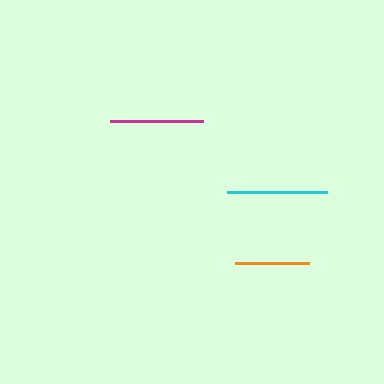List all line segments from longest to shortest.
From longest to shortest: cyan, magenta, orange.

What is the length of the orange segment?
The orange segment is approximately 74 pixels long.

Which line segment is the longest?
The cyan line is the longest at approximately 100 pixels.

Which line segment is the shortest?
The orange line is the shortest at approximately 74 pixels.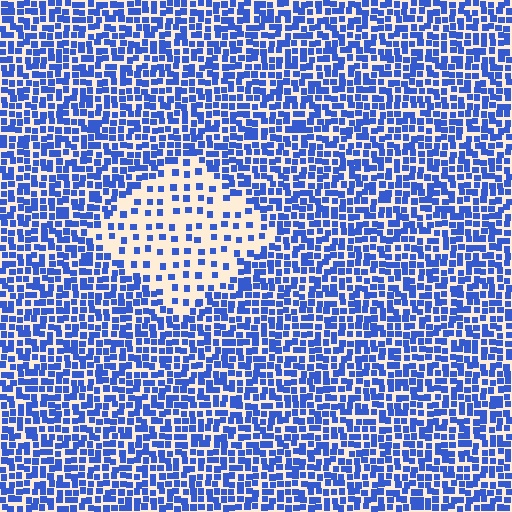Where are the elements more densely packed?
The elements are more densely packed outside the diamond boundary.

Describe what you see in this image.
The image contains small blue elements arranged at two different densities. A diamond-shaped region is visible where the elements are less densely packed than the surrounding area.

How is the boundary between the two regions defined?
The boundary is defined by a change in element density (approximately 2.7x ratio). All elements are the same color, size, and shape.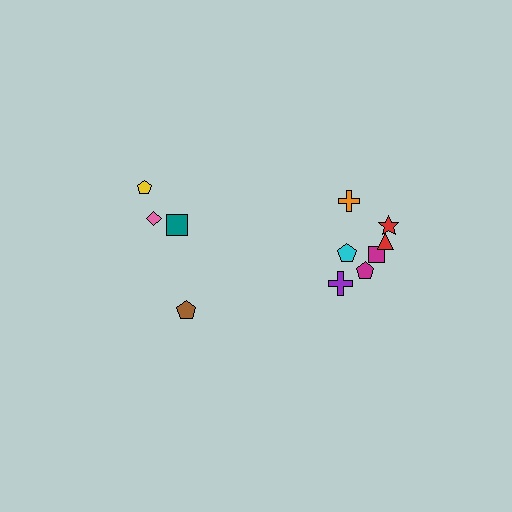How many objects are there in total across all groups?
There are 11 objects.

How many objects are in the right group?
There are 7 objects.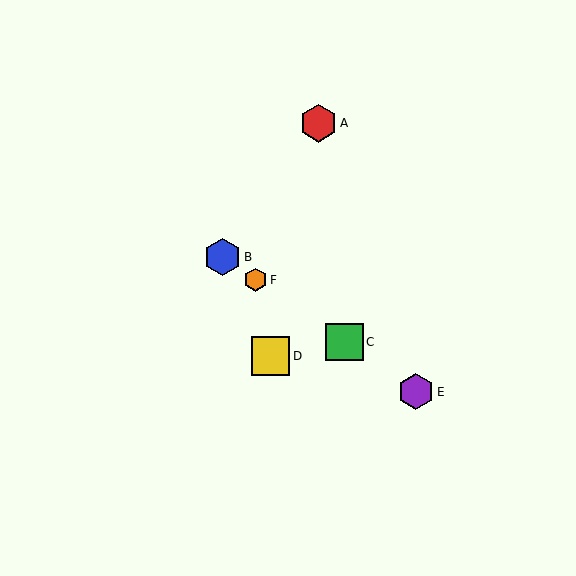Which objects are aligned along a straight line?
Objects B, C, E, F are aligned along a straight line.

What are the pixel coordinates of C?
Object C is at (345, 342).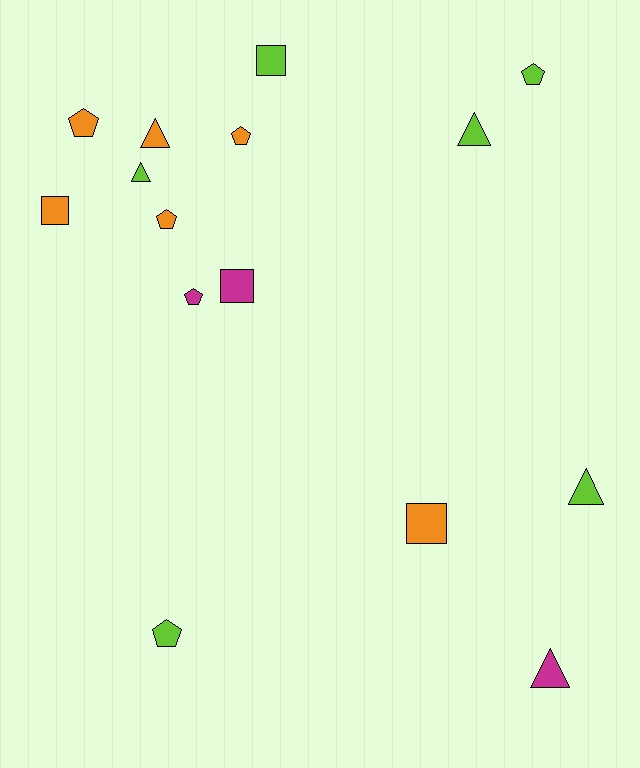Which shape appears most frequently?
Pentagon, with 6 objects.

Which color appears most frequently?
Orange, with 6 objects.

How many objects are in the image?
There are 15 objects.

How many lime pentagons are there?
There are 2 lime pentagons.